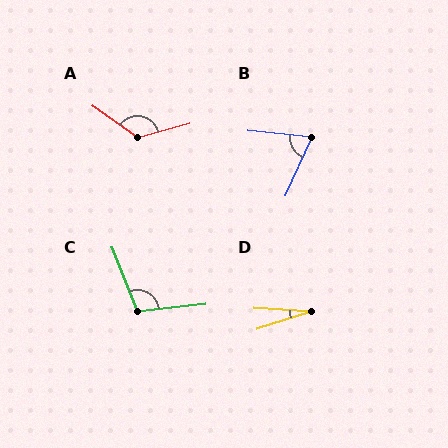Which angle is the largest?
A, at approximately 129 degrees.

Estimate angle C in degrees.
Approximately 105 degrees.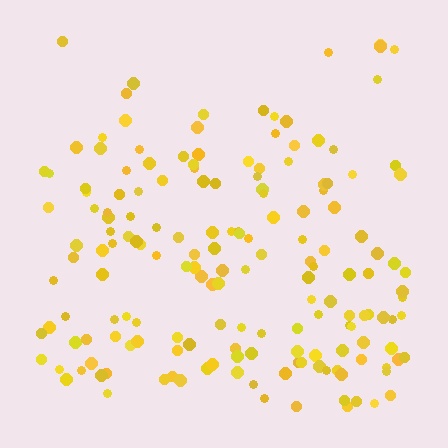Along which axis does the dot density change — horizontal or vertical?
Vertical.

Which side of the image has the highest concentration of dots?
The bottom.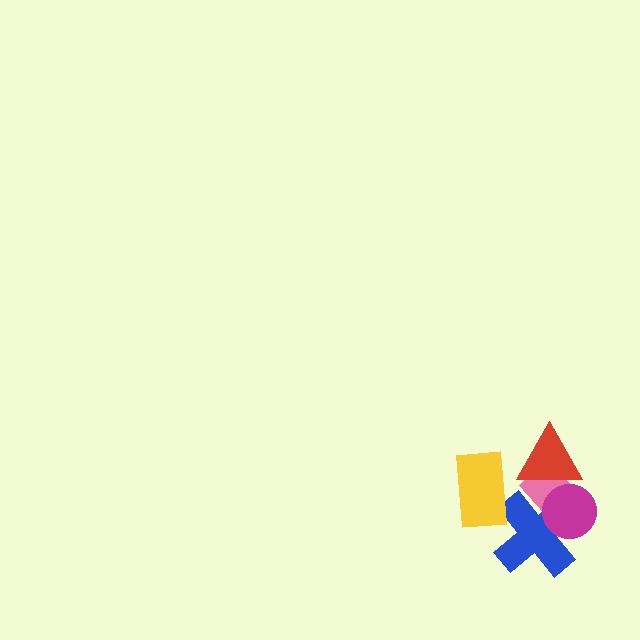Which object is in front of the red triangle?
The magenta circle is in front of the red triangle.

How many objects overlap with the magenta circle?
3 objects overlap with the magenta circle.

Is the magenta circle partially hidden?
No, no other shape covers it.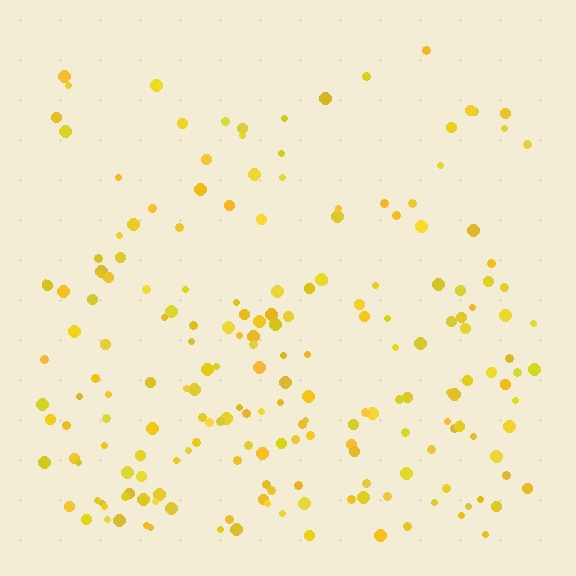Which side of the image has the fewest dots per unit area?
The top.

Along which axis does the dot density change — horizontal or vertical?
Vertical.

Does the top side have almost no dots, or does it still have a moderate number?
Still a moderate number, just noticeably fewer than the bottom.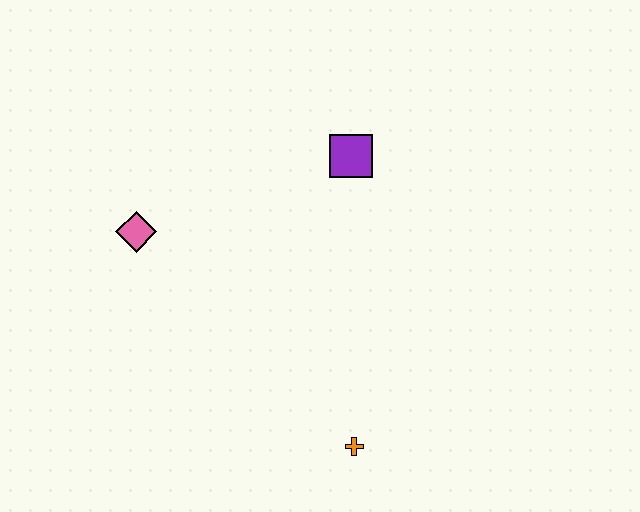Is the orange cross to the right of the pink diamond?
Yes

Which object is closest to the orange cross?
The purple square is closest to the orange cross.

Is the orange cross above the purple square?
No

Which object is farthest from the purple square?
The orange cross is farthest from the purple square.